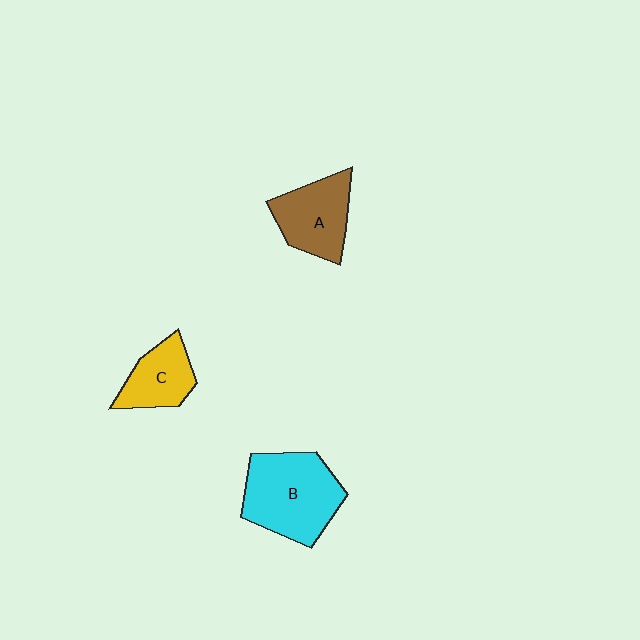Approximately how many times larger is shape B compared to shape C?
Approximately 1.8 times.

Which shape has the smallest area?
Shape C (yellow).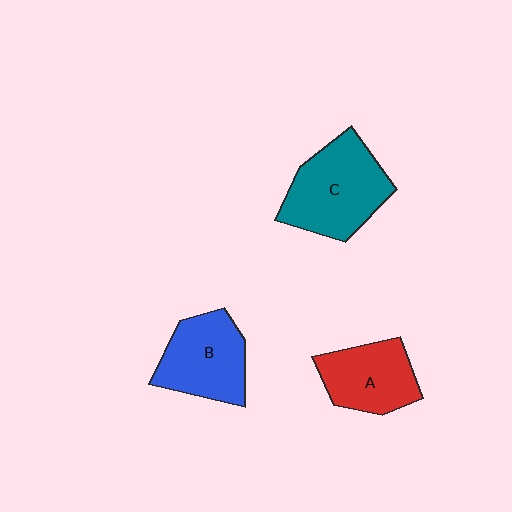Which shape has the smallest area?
Shape A (red).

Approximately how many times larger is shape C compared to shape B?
Approximately 1.2 times.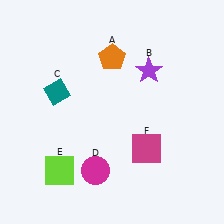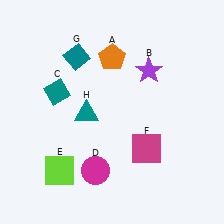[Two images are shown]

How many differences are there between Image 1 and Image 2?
There are 2 differences between the two images.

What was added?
A teal diamond (G), a teal triangle (H) were added in Image 2.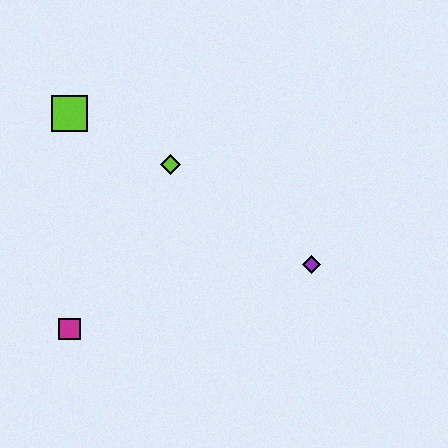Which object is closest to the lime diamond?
The lime square is closest to the lime diamond.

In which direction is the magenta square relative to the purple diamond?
The magenta square is to the left of the purple diamond.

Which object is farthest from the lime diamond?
The magenta square is farthest from the lime diamond.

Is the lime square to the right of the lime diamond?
No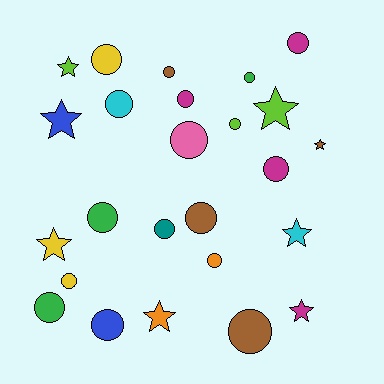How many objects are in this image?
There are 25 objects.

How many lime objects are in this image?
There are 3 lime objects.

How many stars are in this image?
There are 8 stars.